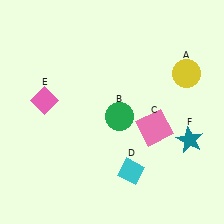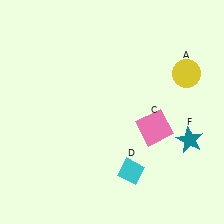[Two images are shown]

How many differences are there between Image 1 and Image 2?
There are 2 differences between the two images.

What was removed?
The pink diamond (E), the green circle (B) were removed in Image 2.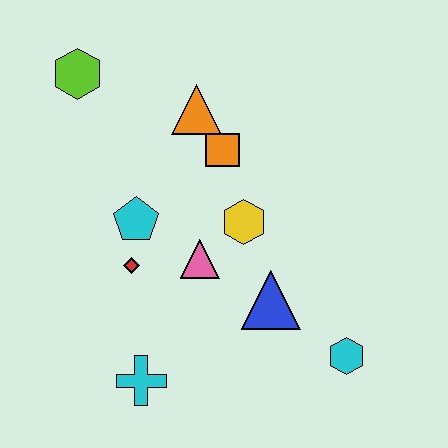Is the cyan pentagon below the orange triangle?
Yes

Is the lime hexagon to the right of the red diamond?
No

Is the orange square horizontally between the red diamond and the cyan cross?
No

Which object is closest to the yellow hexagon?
The pink triangle is closest to the yellow hexagon.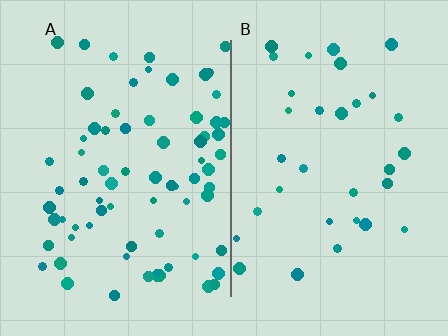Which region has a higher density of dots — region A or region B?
A (the left).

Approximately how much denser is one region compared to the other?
Approximately 2.2× — region A over region B.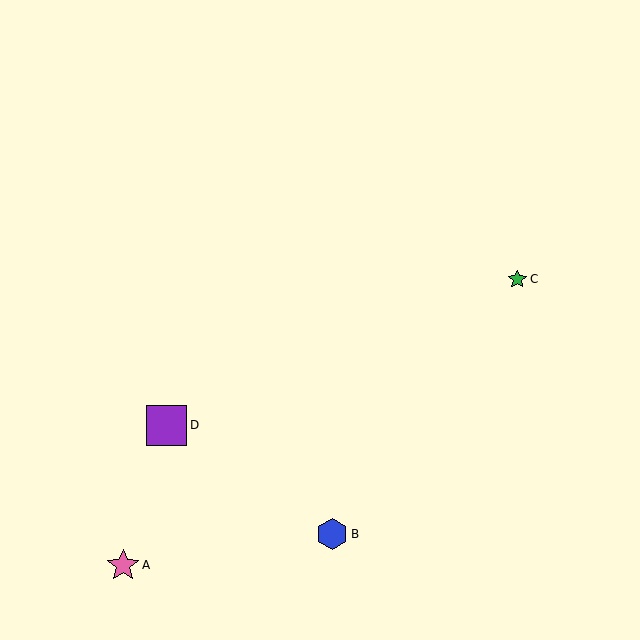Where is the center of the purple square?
The center of the purple square is at (166, 425).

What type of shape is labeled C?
Shape C is a green star.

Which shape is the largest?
The purple square (labeled D) is the largest.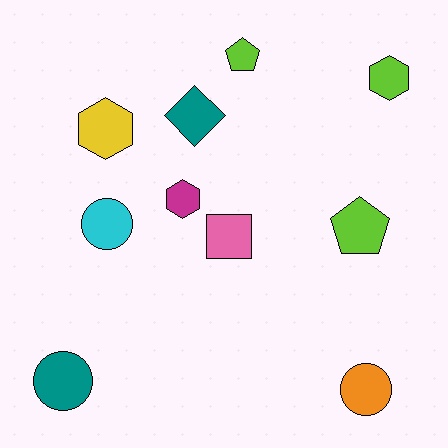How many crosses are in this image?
There are no crosses.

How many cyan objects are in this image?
There is 1 cyan object.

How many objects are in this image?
There are 10 objects.